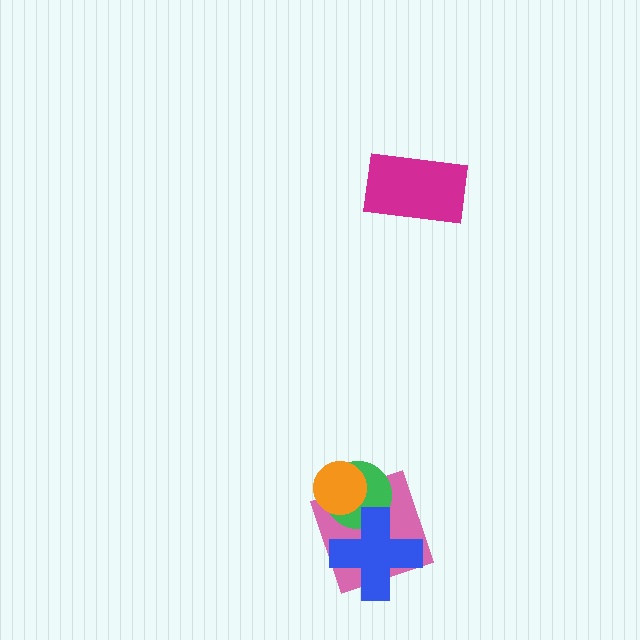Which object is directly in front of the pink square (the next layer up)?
The green circle is directly in front of the pink square.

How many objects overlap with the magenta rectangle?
0 objects overlap with the magenta rectangle.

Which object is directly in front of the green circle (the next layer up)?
The blue cross is directly in front of the green circle.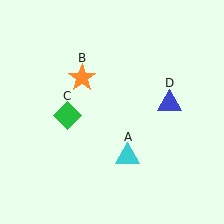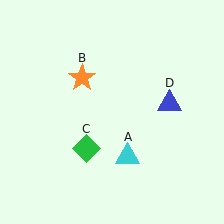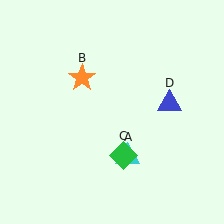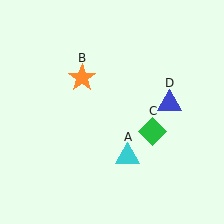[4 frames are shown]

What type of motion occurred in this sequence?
The green diamond (object C) rotated counterclockwise around the center of the scene.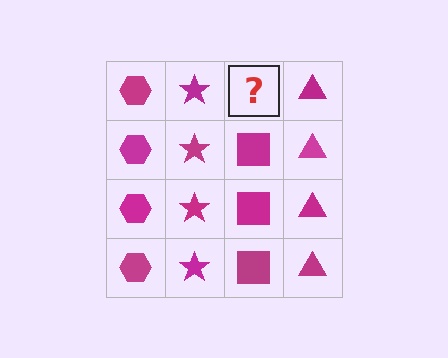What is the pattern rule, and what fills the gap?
The rule is that each column has a consistent shape. The gap should be filled with a magenta square.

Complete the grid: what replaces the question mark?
The question mark should be replaced with a magenta square.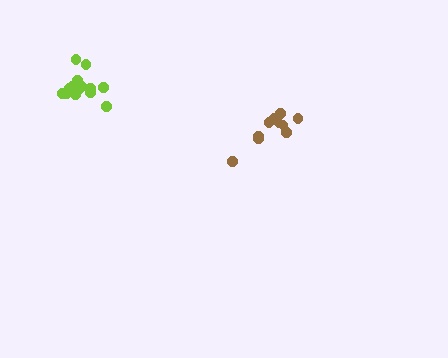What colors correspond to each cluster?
The clusters are colored: brown, lime.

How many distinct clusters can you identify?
There are 2 distinct clusters.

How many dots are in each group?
Group 1: 10 dots, Group 2: 15 dots (25 total).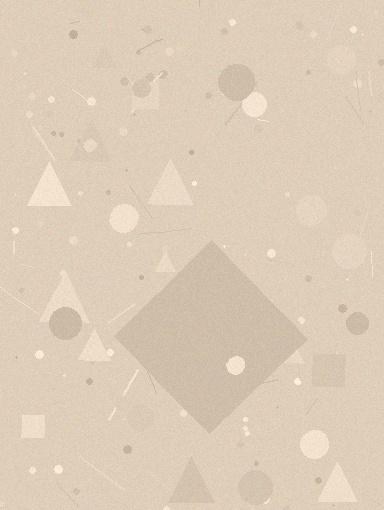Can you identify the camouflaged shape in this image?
The camouflaged shape is a diamond.